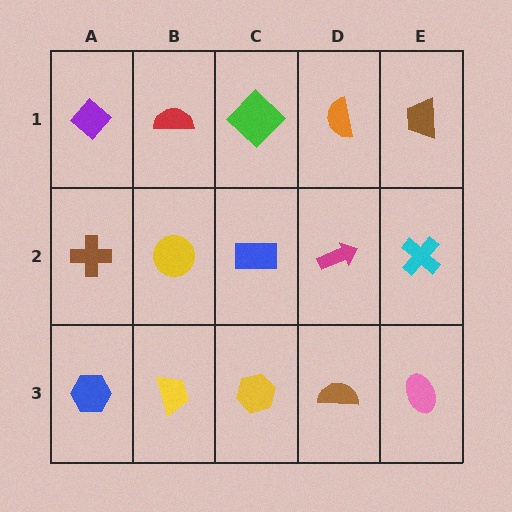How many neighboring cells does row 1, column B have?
3.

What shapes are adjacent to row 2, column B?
A red semicircle (row 1, column B), a yellow trapezoid (row 3, column B), a brown cross (row 2, column A), a blue rectangle (row 2, column C).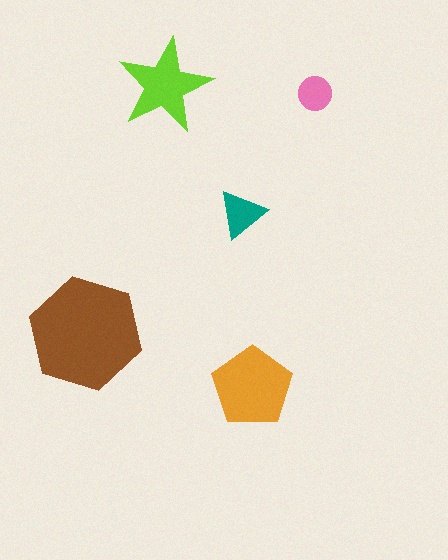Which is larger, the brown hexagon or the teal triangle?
The brown hexagon.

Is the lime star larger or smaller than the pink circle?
Larger.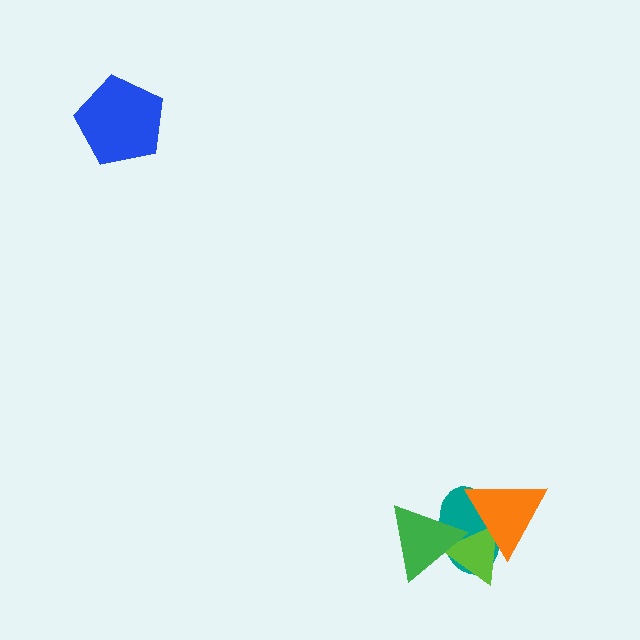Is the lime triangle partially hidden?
Yes, it is partially covered by another shape.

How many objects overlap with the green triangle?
2 objects overlap with the green triangle.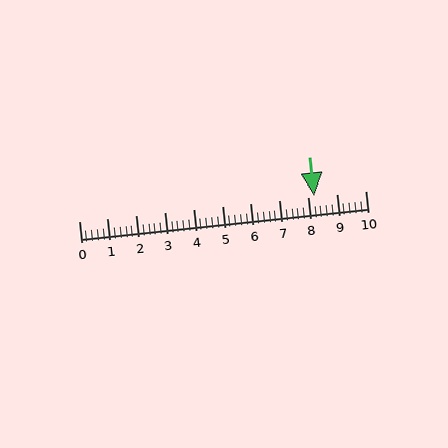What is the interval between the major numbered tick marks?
The major tick marks are spaced 1 units apart.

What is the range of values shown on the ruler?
The ruler shows values from 0 to 10.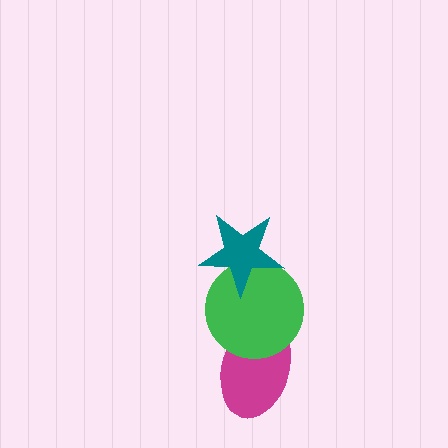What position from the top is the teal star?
The teal star is 1st from the top.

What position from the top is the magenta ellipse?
The magenta ellipse is 3rd from the top.